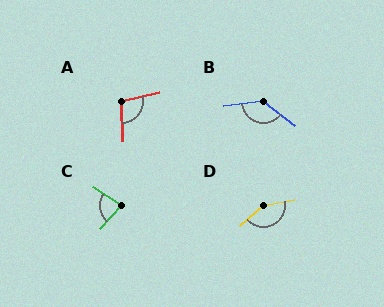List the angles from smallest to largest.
C (81°), A (103°), B (135°), D (149°).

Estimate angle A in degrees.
Approximately 103 degrees.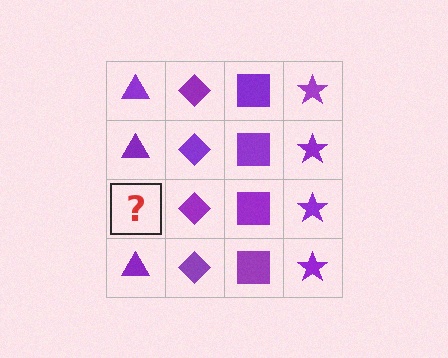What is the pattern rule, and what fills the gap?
The rule is that each column has a consistent shape. The gap should be filled with a purple triangle.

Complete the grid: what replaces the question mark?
The question mark should be replaced with a purple triangle.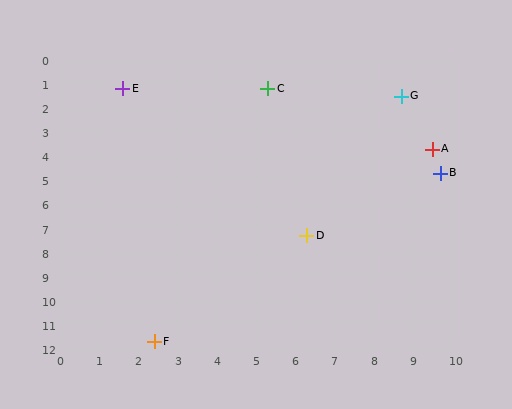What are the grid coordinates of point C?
Point C is at approximately (5.3, 1.2).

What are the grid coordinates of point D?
Point D is at approximately (6.3, 7.3).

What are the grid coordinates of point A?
Point A is at approximately (9.5, 3.7).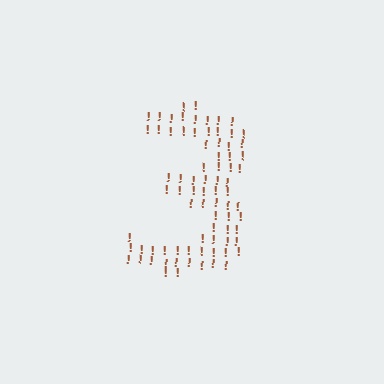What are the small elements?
The small elements are exclamation marks.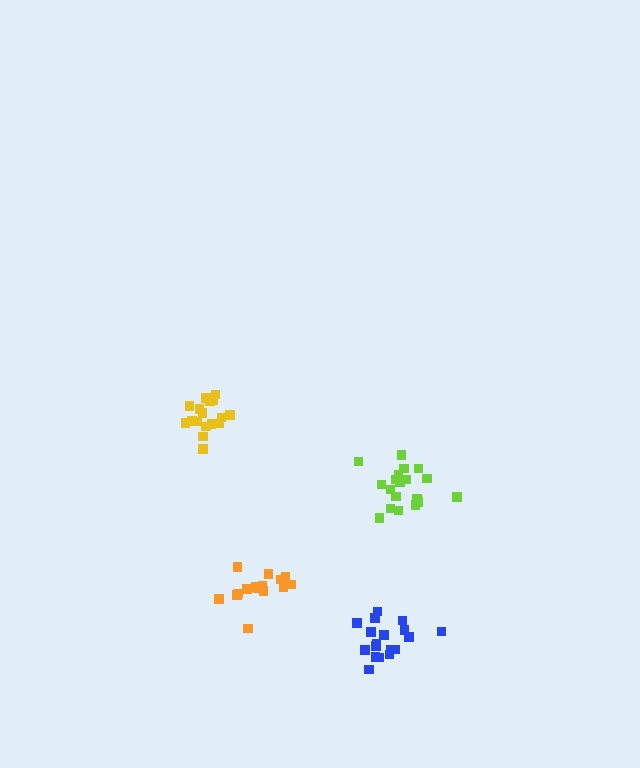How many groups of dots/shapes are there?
There are 4 groups.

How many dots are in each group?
Group 1: 18 dots, Group 2: 15 dots, Group 3: 19 dots, Group 4: 19 dots (71 total).